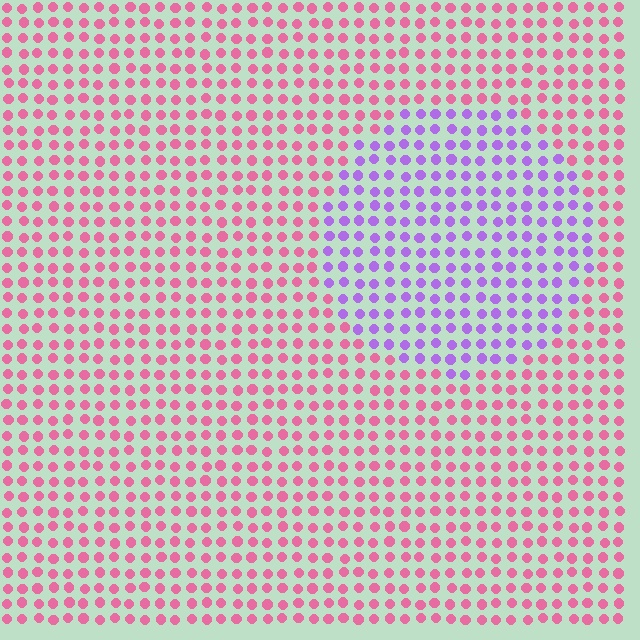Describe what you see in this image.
The image is filled with small pink elements in a uniform arrangement. A circle-shaped region is visible where the elements are tinted to a slightly different hue, forming a subtle color boundary.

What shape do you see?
I see a circle.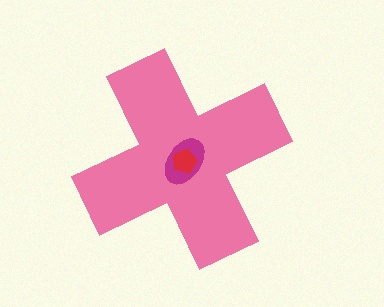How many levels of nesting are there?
3.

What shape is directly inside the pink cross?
The magenta ellipse.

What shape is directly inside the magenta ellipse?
The red pentagon.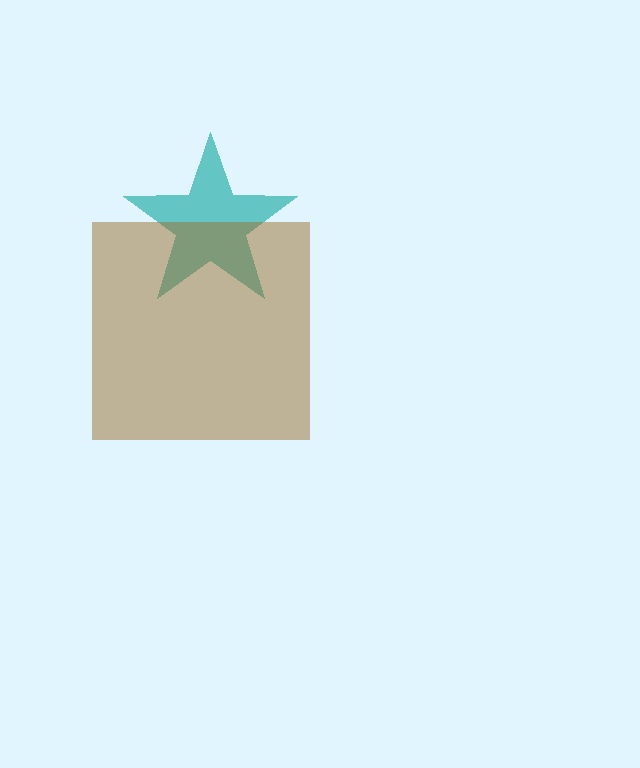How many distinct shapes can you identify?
There are 2 distinct shapes: a teal star, a brown square.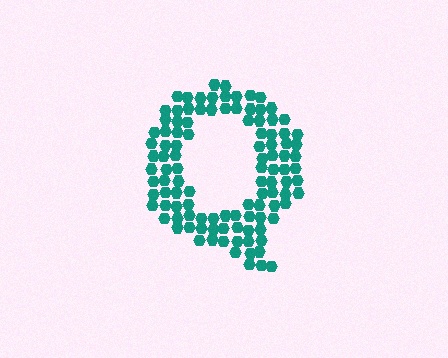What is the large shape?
The large shape is the letter Q.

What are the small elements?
The small elements are hexagons.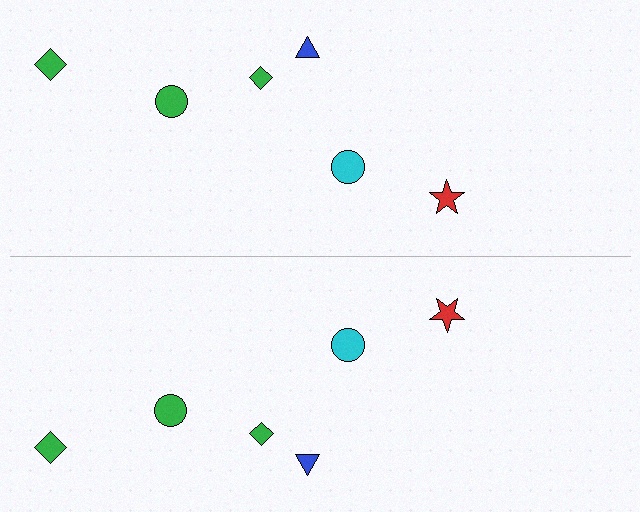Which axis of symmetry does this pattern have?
The pattern has a horizontal axis of symmetry running through the center of the image.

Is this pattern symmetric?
Yes, this pattern has bilateral (reflection) symmetry.